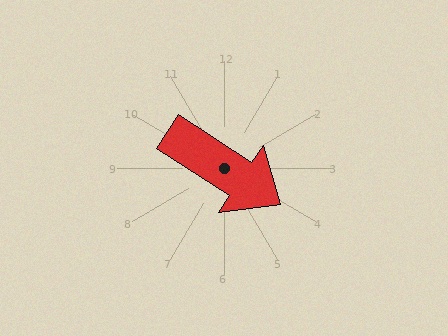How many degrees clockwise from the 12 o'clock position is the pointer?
Approximately 123 degrees.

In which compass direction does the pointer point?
Southeast.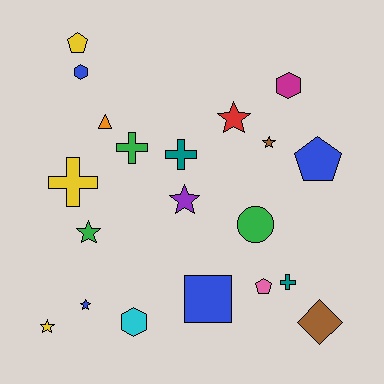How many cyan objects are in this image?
There is 1 cyan object.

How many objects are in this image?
There are 20 objects.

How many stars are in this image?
There are 6 stars.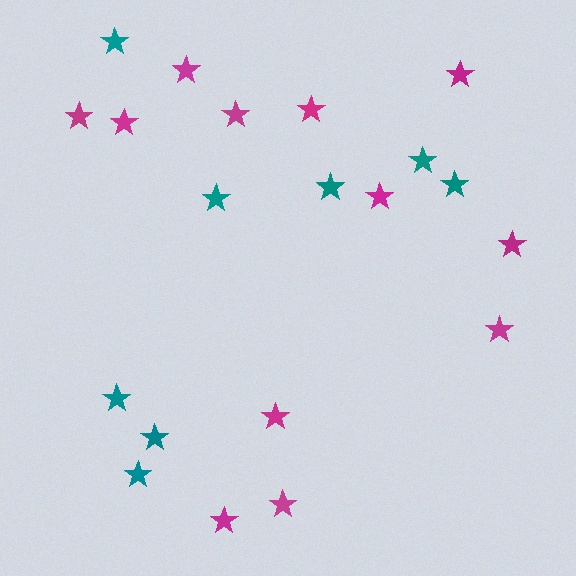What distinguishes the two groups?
There are 2 groups: one group of teal stars (8) and one group of magenta stars (12).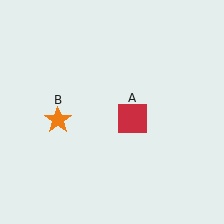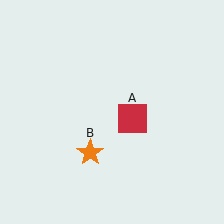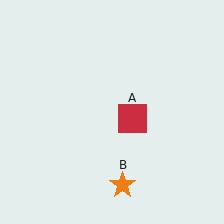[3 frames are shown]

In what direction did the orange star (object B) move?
The orange star (object B) moved down and to the right.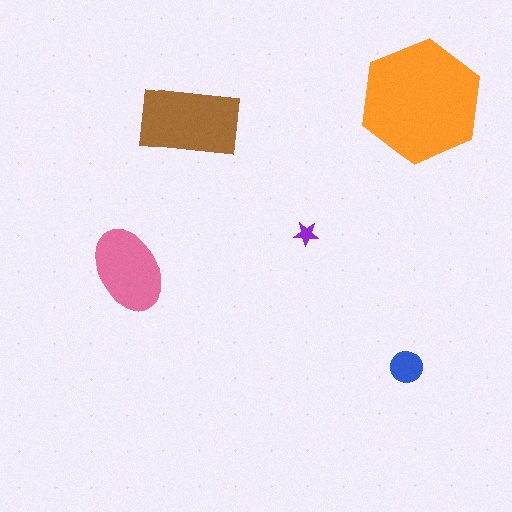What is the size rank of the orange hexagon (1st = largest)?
1st.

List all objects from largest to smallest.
The orange hexagon, the brown rectangle, the pink ellipse, the blue circle, the purple star.